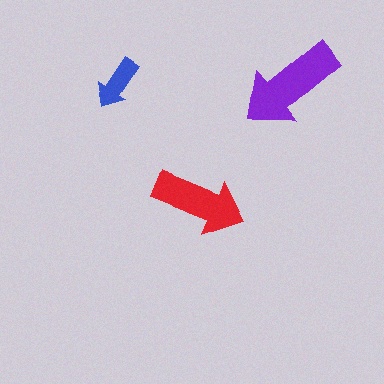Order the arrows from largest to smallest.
the purple one, the red one, the blue one.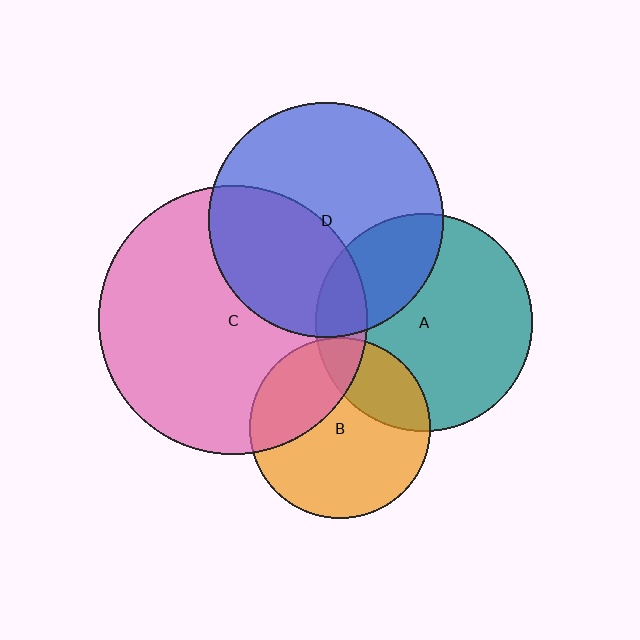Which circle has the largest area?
Circle C (pink).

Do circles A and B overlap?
Yes.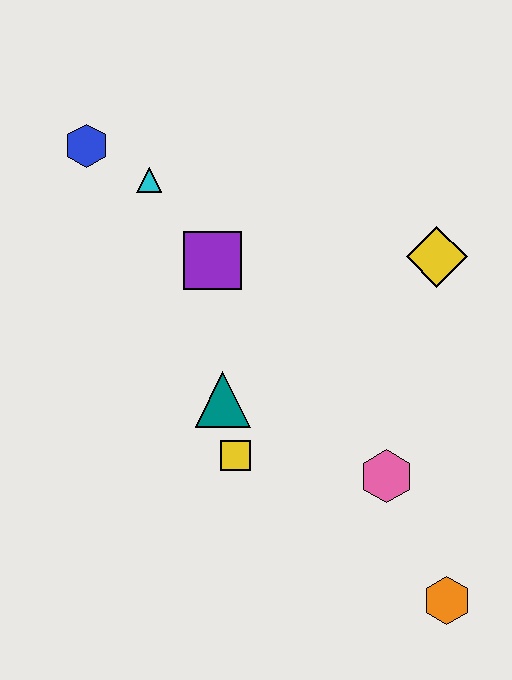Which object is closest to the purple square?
The cyan triangle is closest to the purple square.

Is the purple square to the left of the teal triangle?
Yes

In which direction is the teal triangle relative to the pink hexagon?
The teal triangle is to the left of the pink hexagon.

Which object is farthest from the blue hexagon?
The orange hexagon is farthest from the blue hexagon.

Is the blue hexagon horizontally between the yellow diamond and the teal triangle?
No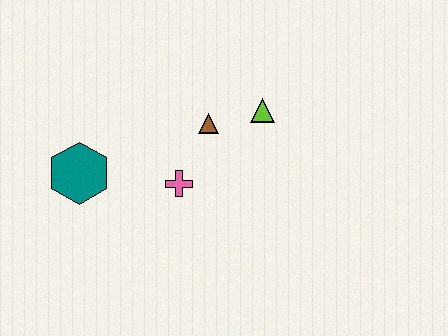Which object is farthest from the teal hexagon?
The lime triangle is farthest from the teal hexagon.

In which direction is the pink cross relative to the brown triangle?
The pink cross is below the brown triangle.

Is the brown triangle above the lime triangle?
No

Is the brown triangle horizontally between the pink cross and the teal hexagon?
No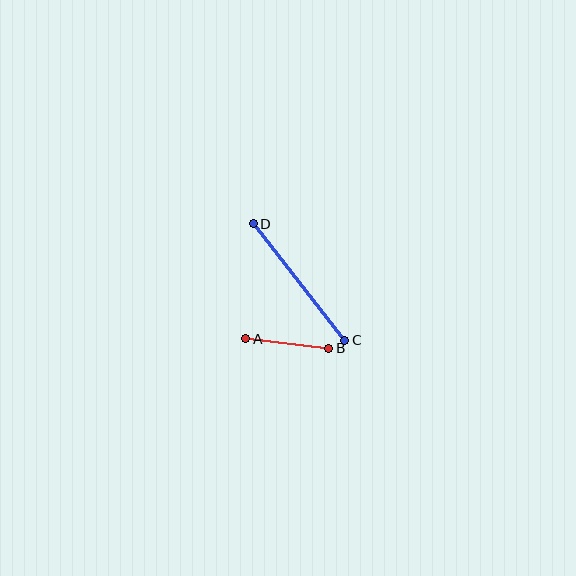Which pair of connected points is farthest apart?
Points C and D are farthest apart.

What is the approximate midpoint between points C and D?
The midpoint is at approximately (299, 282) pixels.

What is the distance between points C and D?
The distance is approximately 148 pixels.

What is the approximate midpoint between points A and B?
The midpoint is at approximately (287, 344) pixels.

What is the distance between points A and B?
The distance is approximately 83 pixels.